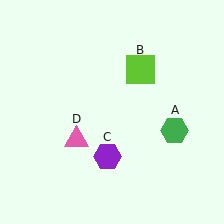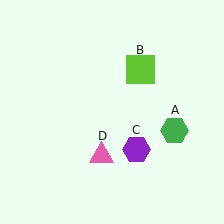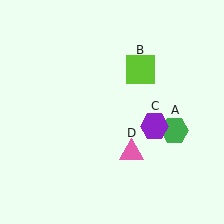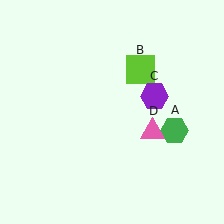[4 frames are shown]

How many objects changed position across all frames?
2 objects changed position: purple hexagon (object C), pink triangle (object D).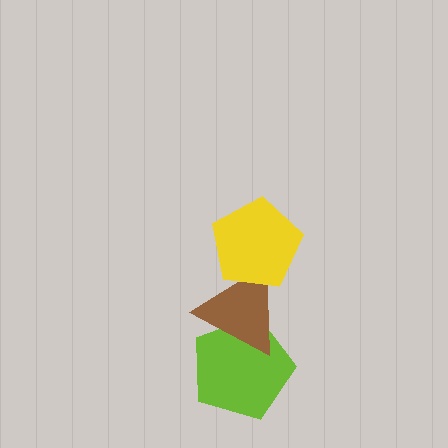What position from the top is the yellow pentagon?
The yellow pentagon is 1st from the top.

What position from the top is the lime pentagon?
The lime pentagon is 3rd from the top.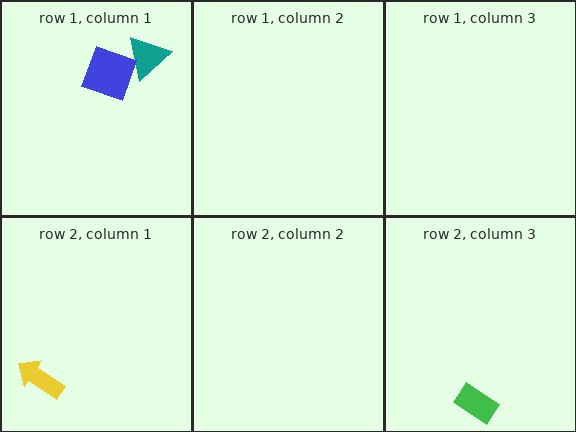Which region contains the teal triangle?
The row 1, column 1 region.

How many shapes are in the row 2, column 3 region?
1.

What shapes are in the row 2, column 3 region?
The green rectangle.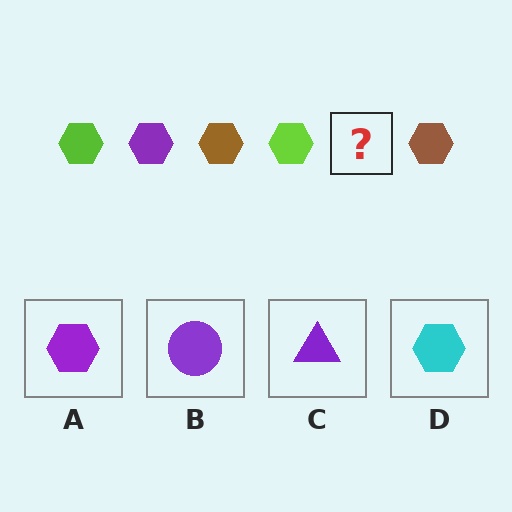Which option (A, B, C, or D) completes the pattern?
A.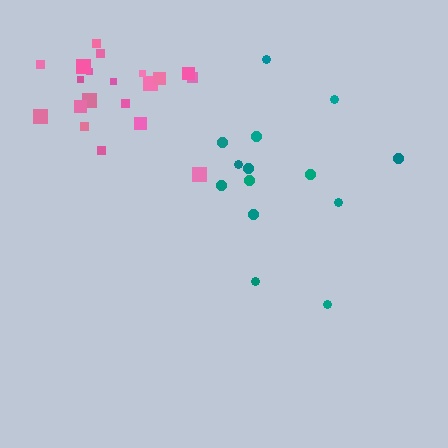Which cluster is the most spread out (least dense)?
Teal.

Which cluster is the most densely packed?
Pink.